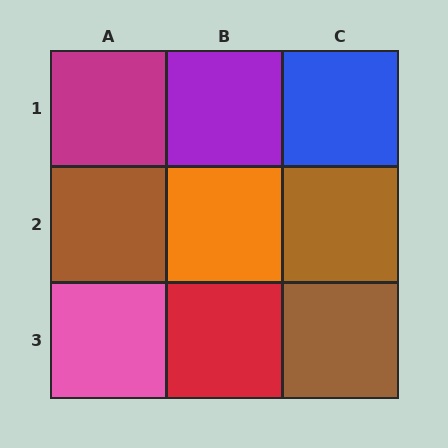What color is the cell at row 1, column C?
Blue.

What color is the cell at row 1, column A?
Magenta.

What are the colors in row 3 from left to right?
Pink, red, brown.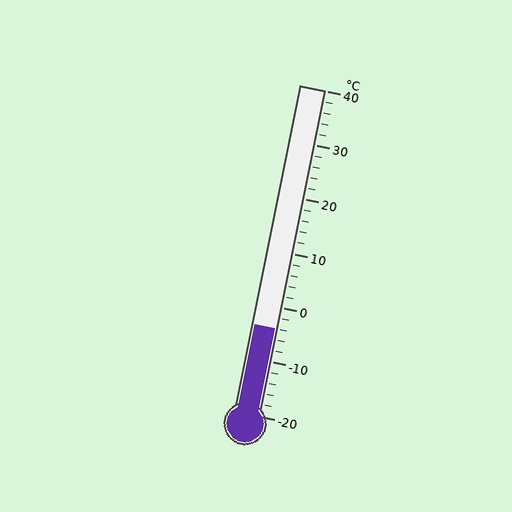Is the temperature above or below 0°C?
The temperature is below 0°C.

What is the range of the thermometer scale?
The thermometer scale ranges from -20°C to 40°C.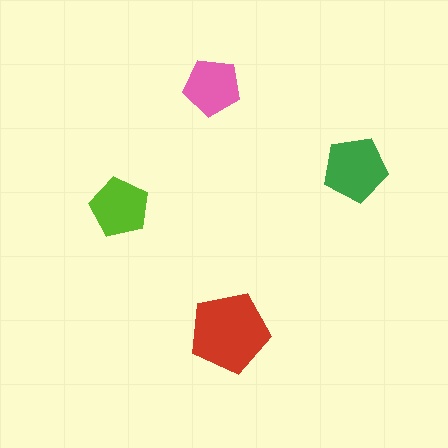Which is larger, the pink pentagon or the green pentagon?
The green one.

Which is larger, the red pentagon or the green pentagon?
The red one.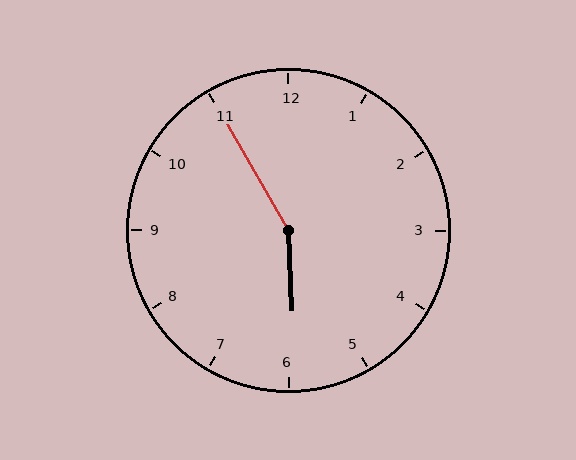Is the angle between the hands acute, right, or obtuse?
It is obtuse.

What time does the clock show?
5:55.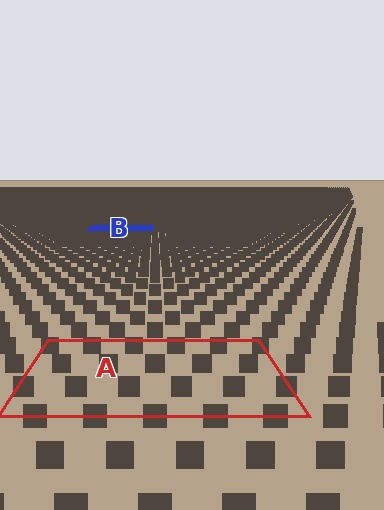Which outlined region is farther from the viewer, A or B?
Region B is farther from the viewer — the texture elements inside it appear smaller and more densely packed.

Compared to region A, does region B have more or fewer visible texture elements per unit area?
Region B has more texture elements per unit area — they are packed more densely because it is farther away.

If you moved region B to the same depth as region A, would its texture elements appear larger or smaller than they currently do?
They would appear larger. At a closer depth, the same texture elements are projected at a bigger on-screen size.